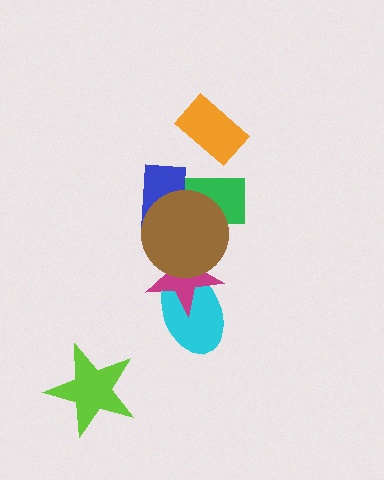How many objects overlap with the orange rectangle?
0 objects overlap with the orange rectangle.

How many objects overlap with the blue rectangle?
2 objects overlap with the blue rectangle.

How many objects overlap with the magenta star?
2 objects overlap with the magenta star.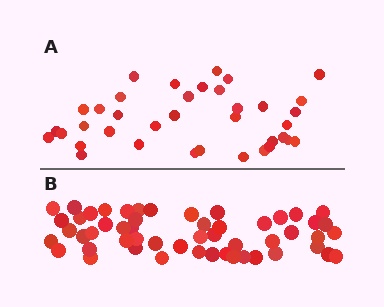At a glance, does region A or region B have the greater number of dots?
Region B (the bottom region) has more dots.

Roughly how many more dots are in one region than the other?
Region B has approximately 15 more dots than region A.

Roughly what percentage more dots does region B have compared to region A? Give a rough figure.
About 45% more.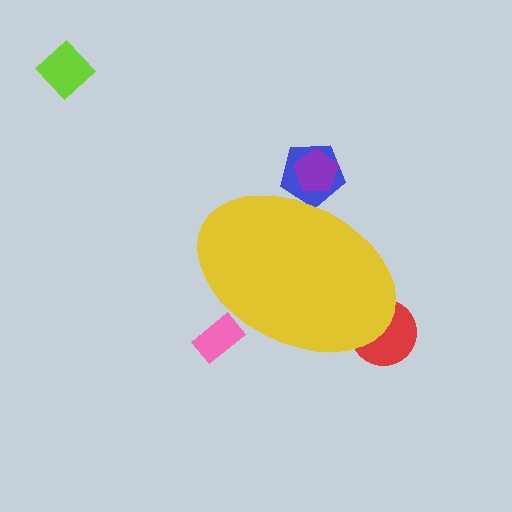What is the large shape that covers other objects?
A yellow ellipse.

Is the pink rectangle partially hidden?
Yes, the pink rectangle is partially hidden behind the yellow ellipse.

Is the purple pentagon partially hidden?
Yes, the purple pentagon is partially hidden behind the yellow ellipse.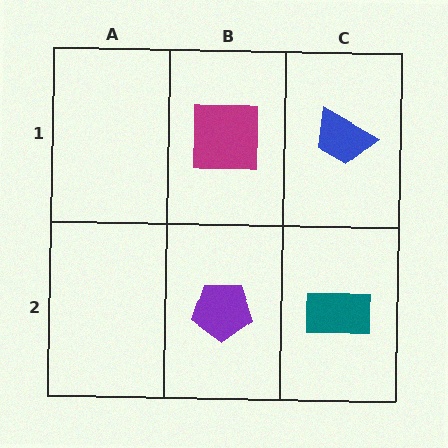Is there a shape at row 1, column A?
No, that cell is empty.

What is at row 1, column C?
A blue trapezoid.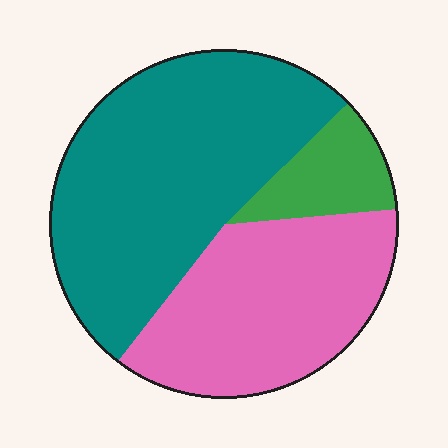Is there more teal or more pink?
Teal.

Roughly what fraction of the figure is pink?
Pink covers around 35% of the figure.